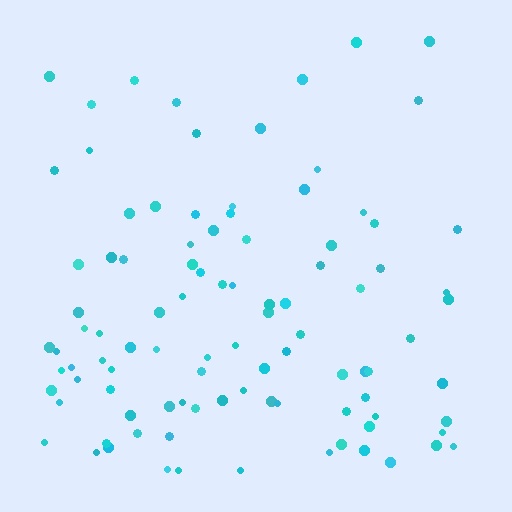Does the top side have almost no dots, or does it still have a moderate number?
Still a moderate number, just noticeably fewer than the bottom.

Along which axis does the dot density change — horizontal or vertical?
Vertical.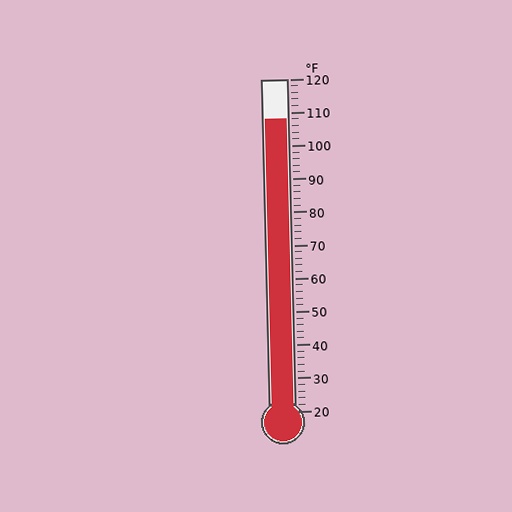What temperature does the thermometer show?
The thermometer shows approximately 108°F.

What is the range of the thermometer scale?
The thermometer scale ranges from 20°F to 120°F.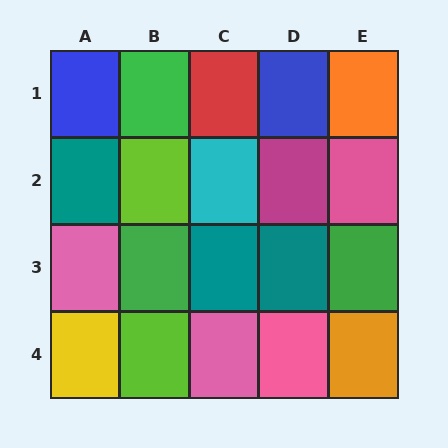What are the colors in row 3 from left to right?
Pink, green, teal, teal, green.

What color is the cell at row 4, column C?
Pink.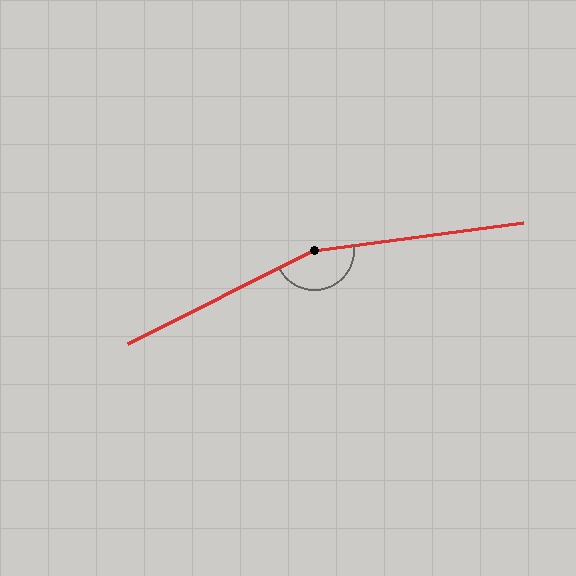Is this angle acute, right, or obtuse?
It is obtuse.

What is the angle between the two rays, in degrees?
Approximately 161 degrees.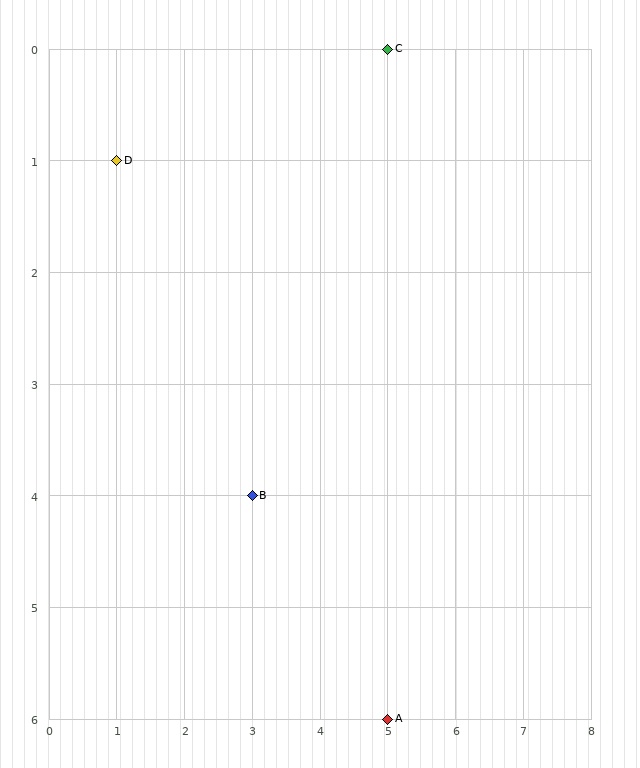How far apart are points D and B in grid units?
Points D and B are 2 columns and 3 rows apart (about 3.6 grid units diagonally).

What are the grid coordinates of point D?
Point D is at grid coordinates (1, 1).